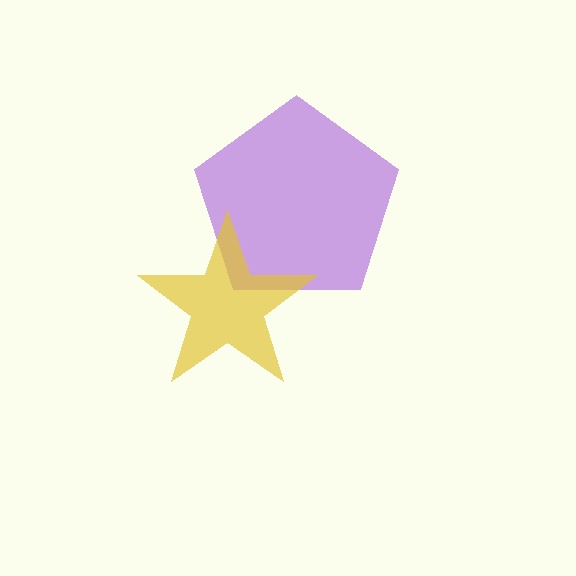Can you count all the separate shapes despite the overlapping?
Yes, there are 2 separate shapes.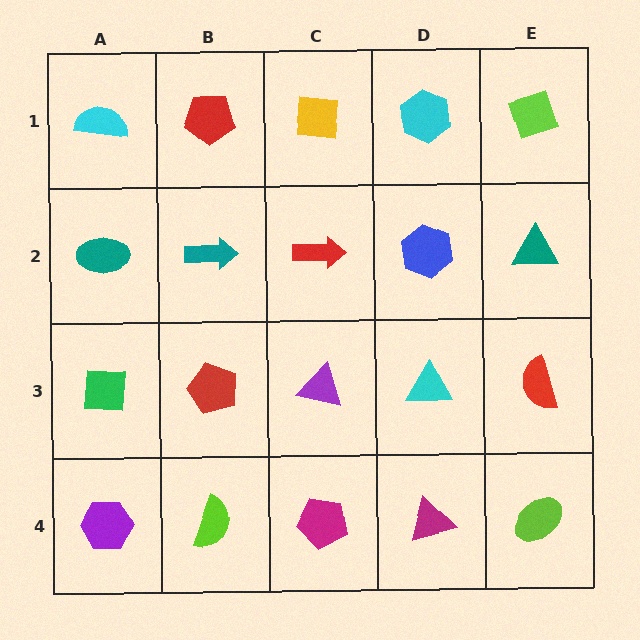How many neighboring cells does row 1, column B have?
3.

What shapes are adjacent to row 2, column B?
A red pentagon (row 1, column B), a red pentagon (row 3, column B), a teal ellipse (row 2, column A), a red arrow (row 2, column C).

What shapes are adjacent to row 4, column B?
A red pentagon (row 3, column B), a purple hexagon (row 4, column A), a magenta pentagon (row 4, column C).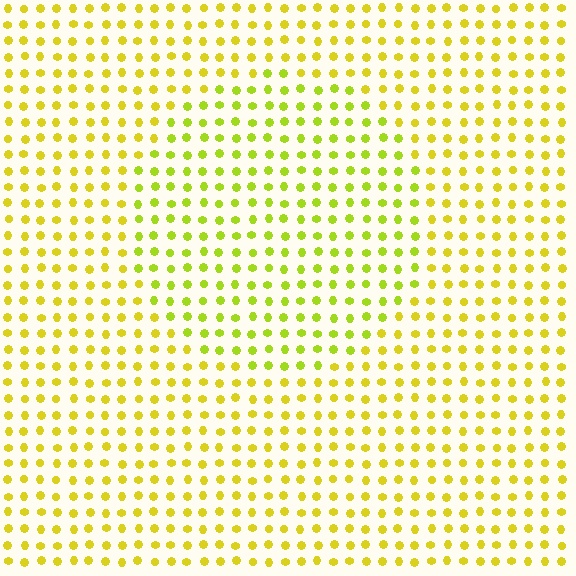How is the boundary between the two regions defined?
The boundary is defined purely by a slight shift in hue (about 22 degrees). Spacing, size, and orientation are identical on both sides.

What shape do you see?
I see a circle.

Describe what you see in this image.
The image is filled with small yellow elements in a uniform arrangement. A circle-shaped region is visible where the elements are tinted to a slightly different hue, forming a subtle color boundary.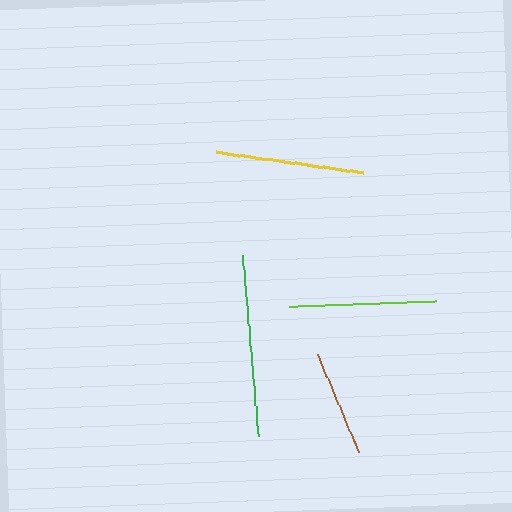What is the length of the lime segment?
The lime segment is approximately 147 pixels long.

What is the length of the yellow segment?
The yellow segment is approximately 148 pixels long.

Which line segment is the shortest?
The brown line is the shortest at approximately 107 pixels.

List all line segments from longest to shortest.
From longest to shortest: green, yellow, lime, brown.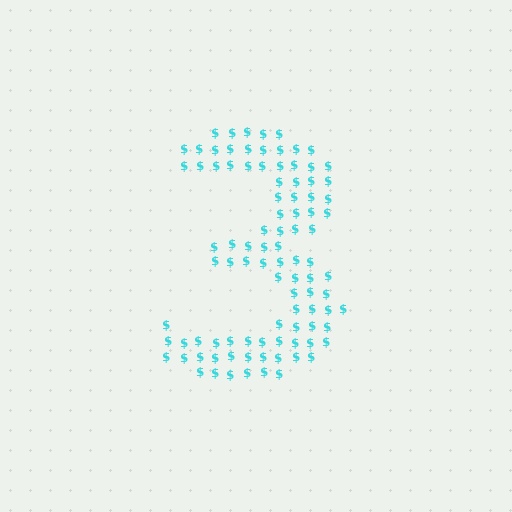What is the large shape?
The large shape is the digit 3.